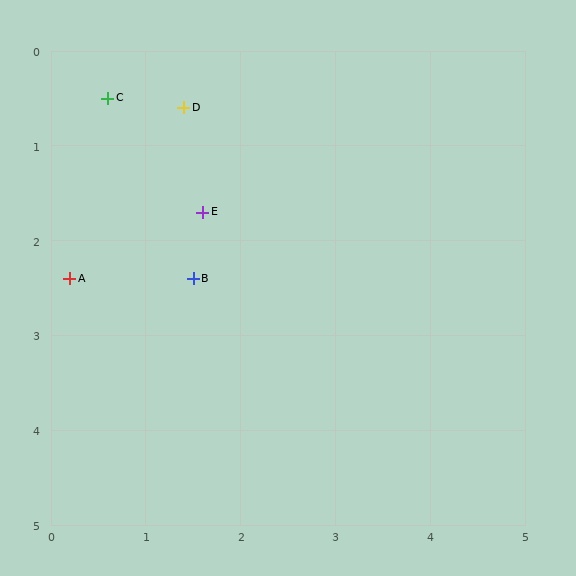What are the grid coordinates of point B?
Point B is at approximately (1.5, 2.4).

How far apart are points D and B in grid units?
Points D and B are about 1.8 grid units apart.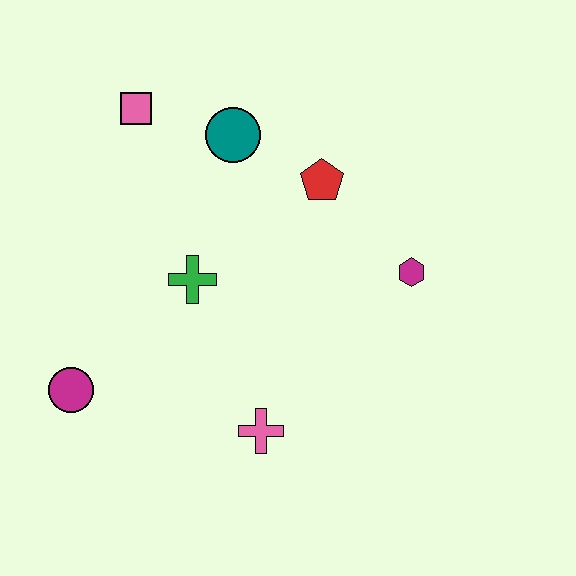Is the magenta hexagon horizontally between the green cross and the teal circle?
No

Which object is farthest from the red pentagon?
The magenta circle is farthest from the red pentagon.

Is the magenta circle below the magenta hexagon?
Yes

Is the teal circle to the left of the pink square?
No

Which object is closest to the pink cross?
The green cross is closest to the pink cross.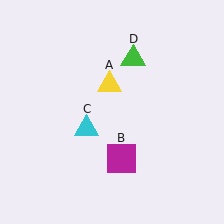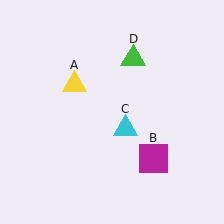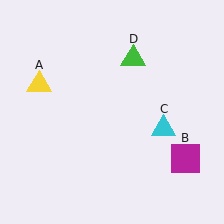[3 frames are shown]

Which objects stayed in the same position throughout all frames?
Green triangle (object D) remained stationary.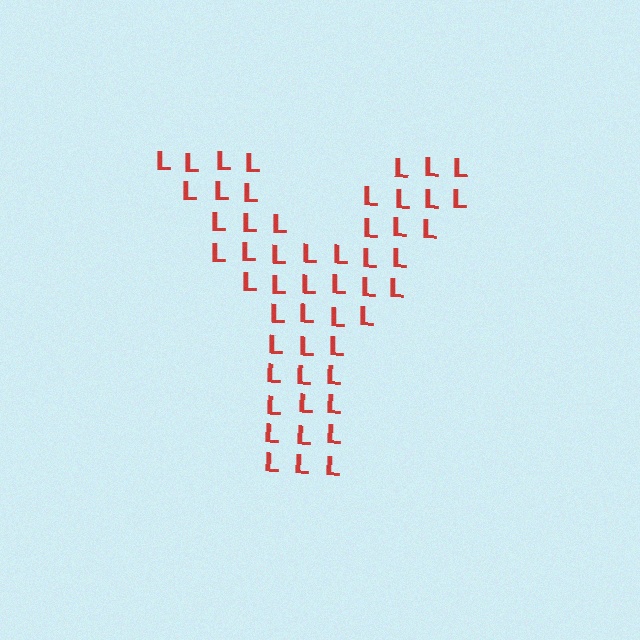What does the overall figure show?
The overall figure shows the letter Y.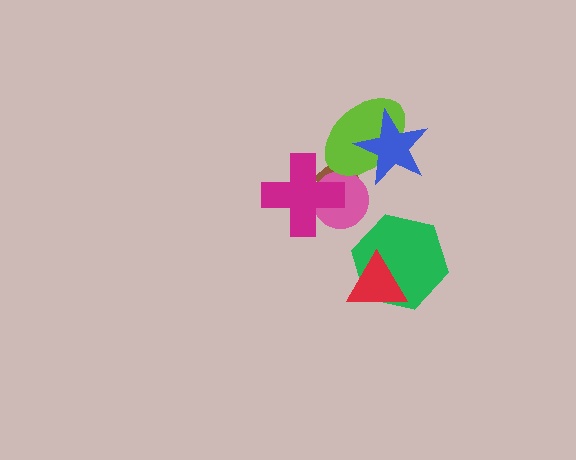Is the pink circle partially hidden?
Yes, it is partially covered by another shape.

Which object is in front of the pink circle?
The magenta cross is in front of the pink circle.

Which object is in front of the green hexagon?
The red triangle is in front of the green hexagon.